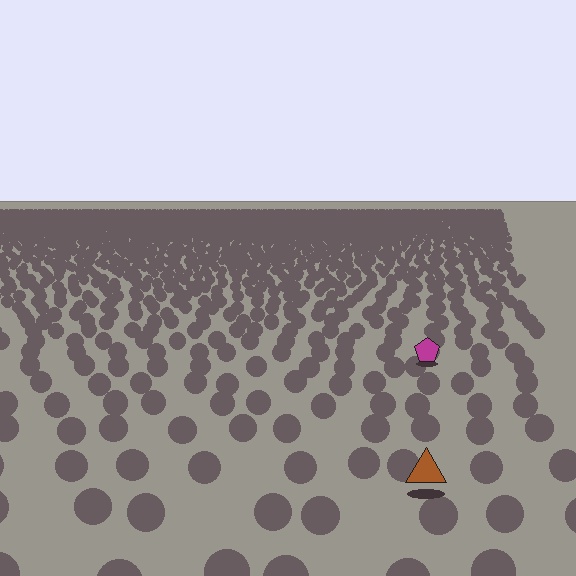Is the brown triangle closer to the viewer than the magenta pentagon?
Yes. The brown triangle is closer — you can tell from the texture gradient: the ground texture is coarser near it.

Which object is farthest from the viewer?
The magenta pentagon is farthest from the viewer. It appears smaller and the ground texture around it is denser.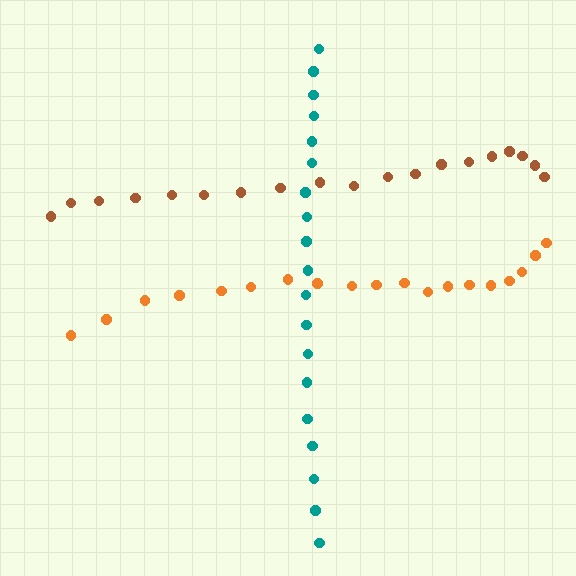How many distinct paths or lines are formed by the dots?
There are 3 distinct paths.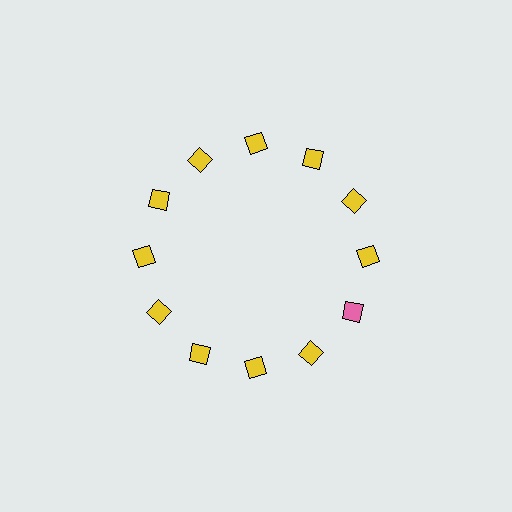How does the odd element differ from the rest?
It has a different color: pink instead of yellow.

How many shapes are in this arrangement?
There are 12 shapes arranged in a ring pattern.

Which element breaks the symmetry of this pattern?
The pink diamond at roughly the 4 o'clock position breaks the symmetry. All other shapes are yellow diamonds.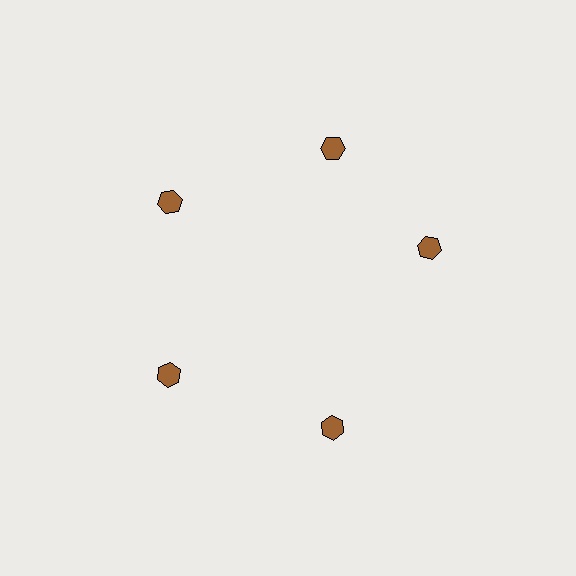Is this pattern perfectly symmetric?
No. The 5 brown hexagons are arranged in a ring, but one element near the 3 o'clock position is rotated out of alignment along the ring, breaking the 5-fold rotational symmetry.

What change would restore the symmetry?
The symmetry would be restored by rotating it back into even spacing with its neighbors so that all 5 hexagons sit at equal angles and equal distance from the center.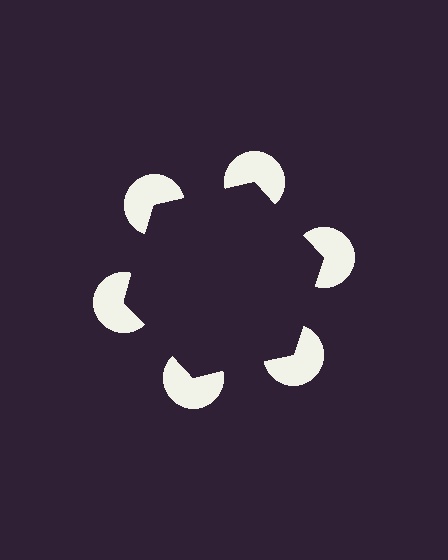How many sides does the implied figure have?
6 sides.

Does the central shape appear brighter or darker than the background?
It typically appears slightly darker than the background, even though no actual brightness change is drawn.